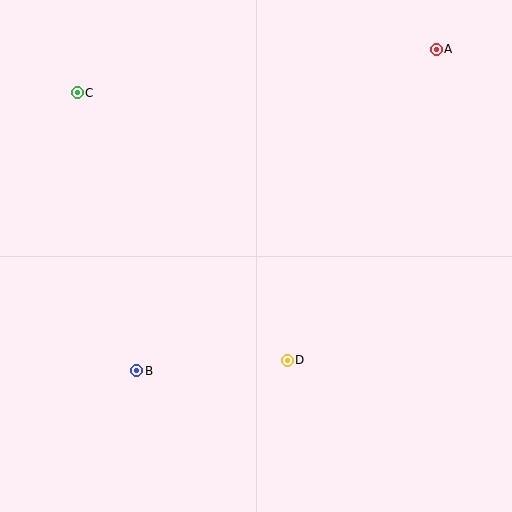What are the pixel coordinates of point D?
Point D is at (287, 360).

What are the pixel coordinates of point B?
Point B is at (137, 371).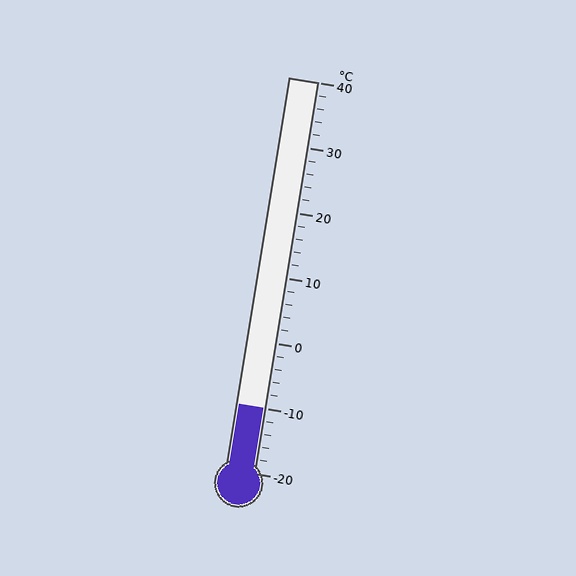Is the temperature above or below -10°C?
The temperature is at -10°C.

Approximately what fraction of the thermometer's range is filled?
The thermometer is filled to approximately 15% of its range.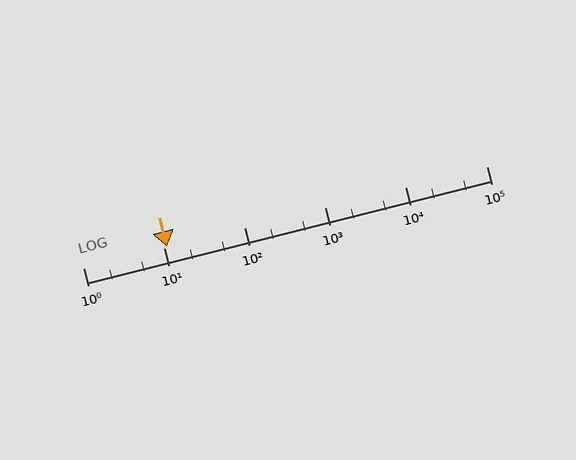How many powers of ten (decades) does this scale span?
The scale spans 5 decades, from 1 to 100000.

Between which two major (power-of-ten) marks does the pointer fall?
The pointer is between 10 and 100.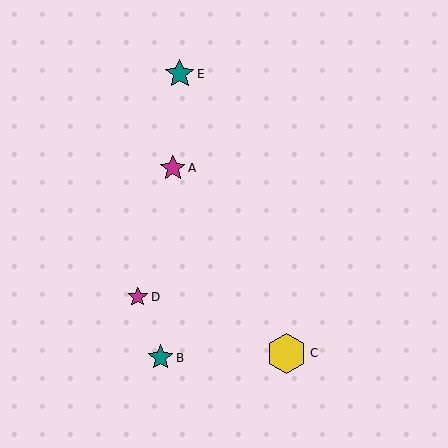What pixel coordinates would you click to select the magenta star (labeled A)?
Click at (173, 168) to select the magenta star A.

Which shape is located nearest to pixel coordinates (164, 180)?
The magenta star (labeled A) at (173, 168) is nearest to that location.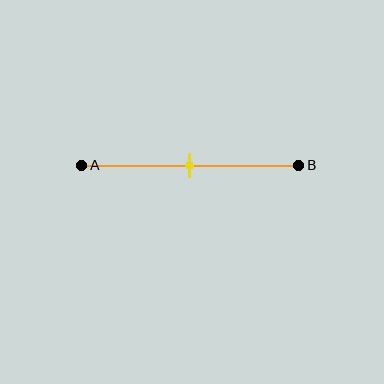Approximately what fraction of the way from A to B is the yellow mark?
The yellow mark is approximately 50% of the way from A to B.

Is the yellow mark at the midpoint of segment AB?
Yes, the mark is approximately at the midpoint.